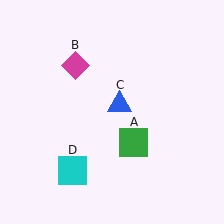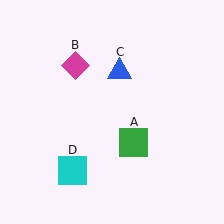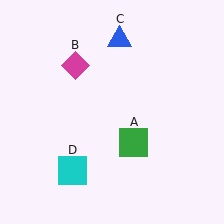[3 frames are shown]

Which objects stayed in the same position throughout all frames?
Green square (object A) and magenta diamond (object B) and cyan square (object D) remained stationary.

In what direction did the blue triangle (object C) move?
The blue triangle (object C) moved up.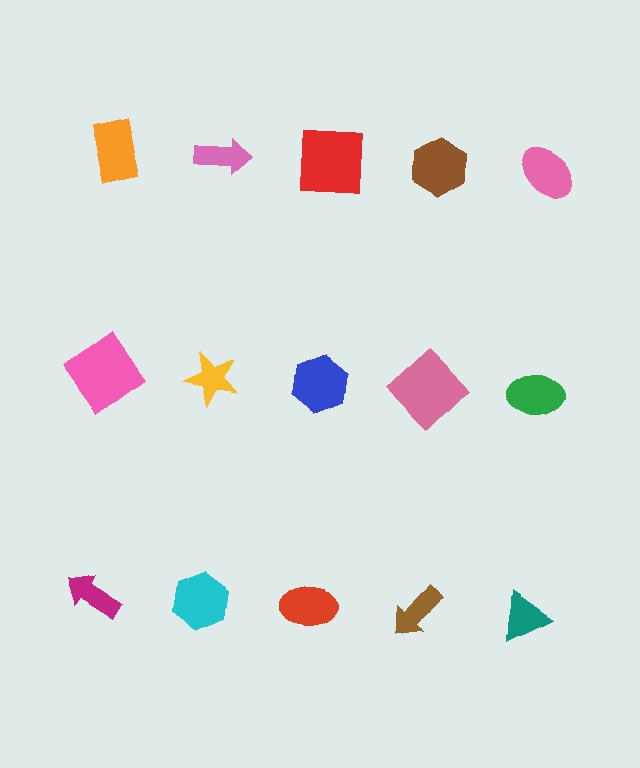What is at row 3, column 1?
A magenta arrow.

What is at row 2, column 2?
A yellow star.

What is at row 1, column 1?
An orange rectangle.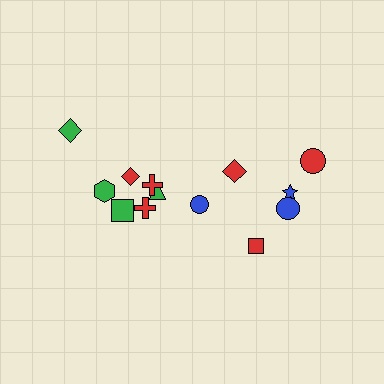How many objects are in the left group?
There are 8 objects.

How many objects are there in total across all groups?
There are 13 objects.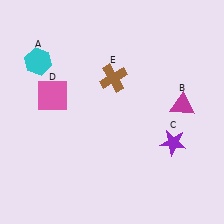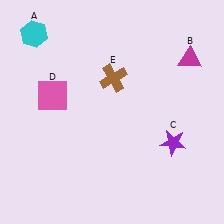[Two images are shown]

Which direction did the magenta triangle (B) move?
The magenta triangle (B) moved up.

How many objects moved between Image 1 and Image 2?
2 objects moved between the two images.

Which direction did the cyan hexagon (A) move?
The cyan hexagon (A) moved up.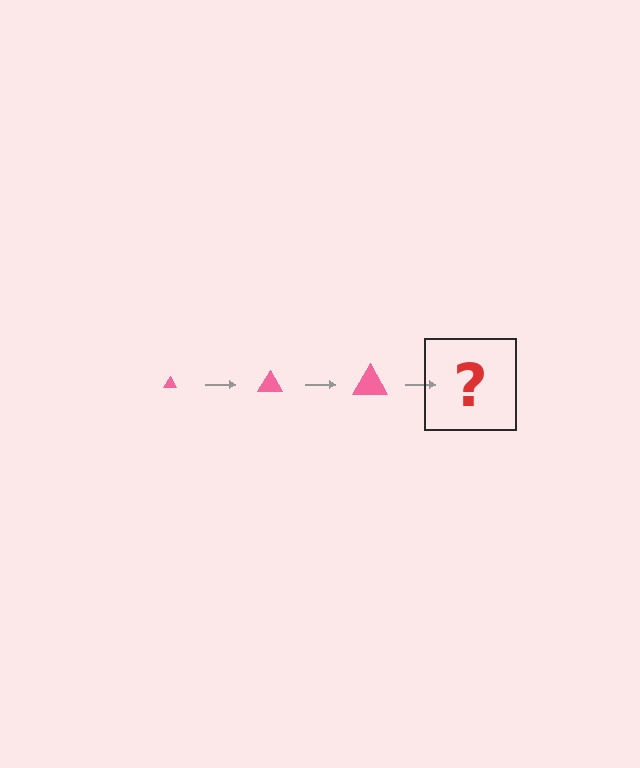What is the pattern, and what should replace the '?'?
The pattern is that the triangle gets progressively larger each step. The '?' should be a pink triangle, larger than the previous one.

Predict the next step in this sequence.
The next step is a pink triangle, larger than the previous one.